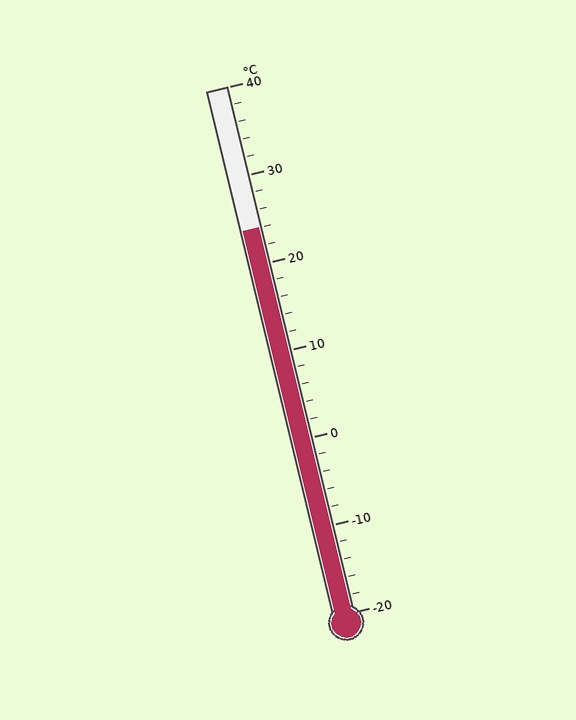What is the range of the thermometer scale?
The thermometer scale ranges from -20°C to 40°C.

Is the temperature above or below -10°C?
The temperature is above -10°C.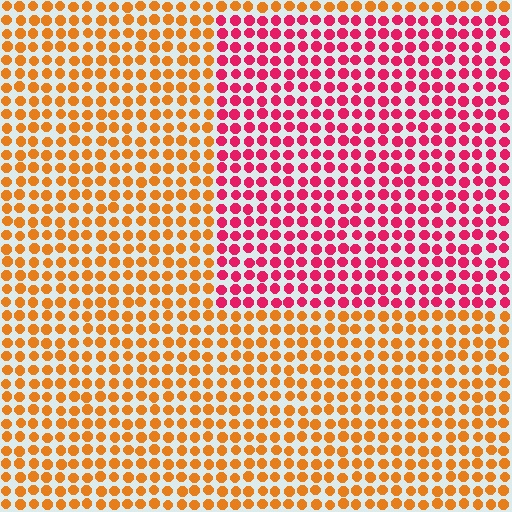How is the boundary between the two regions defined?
The boundary is defined purely by a slight shift in hue (about 51 degrees). Spacing, size, and orientation are identical on both sides.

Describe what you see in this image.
The image is filled with small orange elements in a uniform arrangement. A rectangle-shaped region is visible where the elements are tinted to a slightly different hue, forming a subtle color boundary.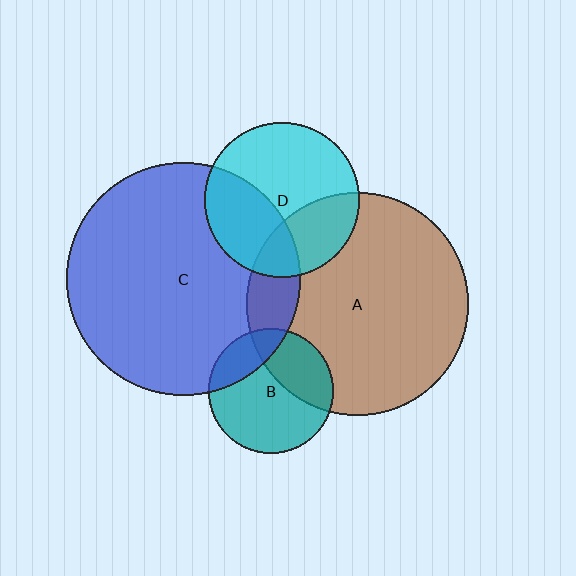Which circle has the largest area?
Circle C (blue).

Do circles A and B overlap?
Yes.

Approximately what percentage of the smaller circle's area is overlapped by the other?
Approximately 35%.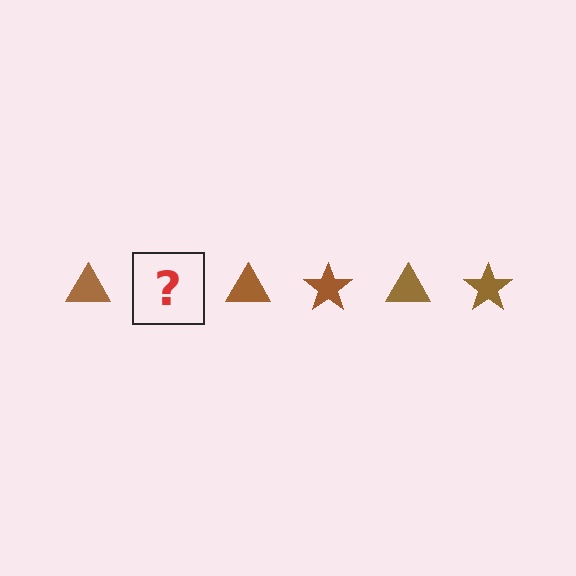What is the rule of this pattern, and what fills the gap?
The rule is that the pattern cycles through triangle, star shapes in brown. The gap should be filled with a brown star.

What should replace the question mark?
The question mark should be replaced with a brown star.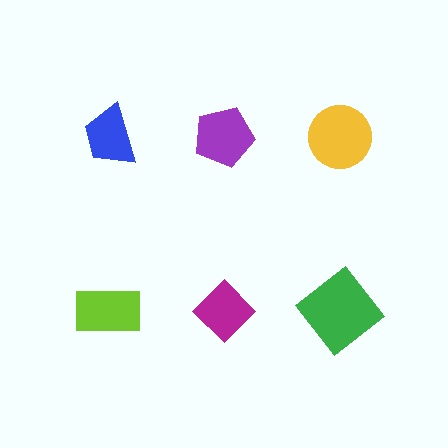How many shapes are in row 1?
3 shapes.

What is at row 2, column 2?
A magenta diamond.